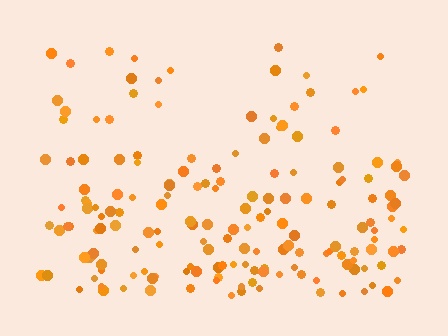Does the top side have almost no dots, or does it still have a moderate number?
Still a moderate number, just noticeably fewer than the bottom.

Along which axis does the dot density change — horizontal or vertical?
Vertical.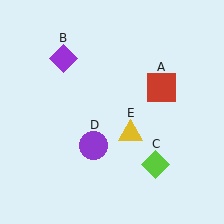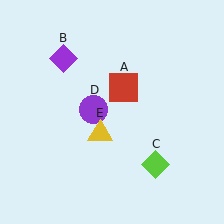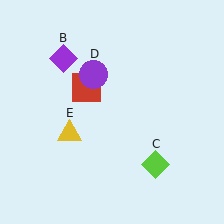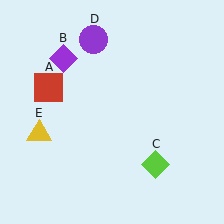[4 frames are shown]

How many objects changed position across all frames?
3 objects changed position: red square (object A), purple circle (object D), yellow triangle (object E).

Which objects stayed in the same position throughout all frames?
Purple diamond (object B) and lime diamond (object C) remained stationary.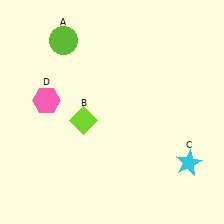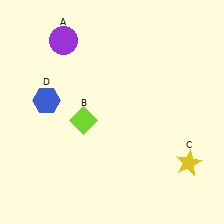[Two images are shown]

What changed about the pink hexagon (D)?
In Image 1, D is pink. In Image 2, it changed to blue.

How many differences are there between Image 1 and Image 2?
There are 3 differences between the two images.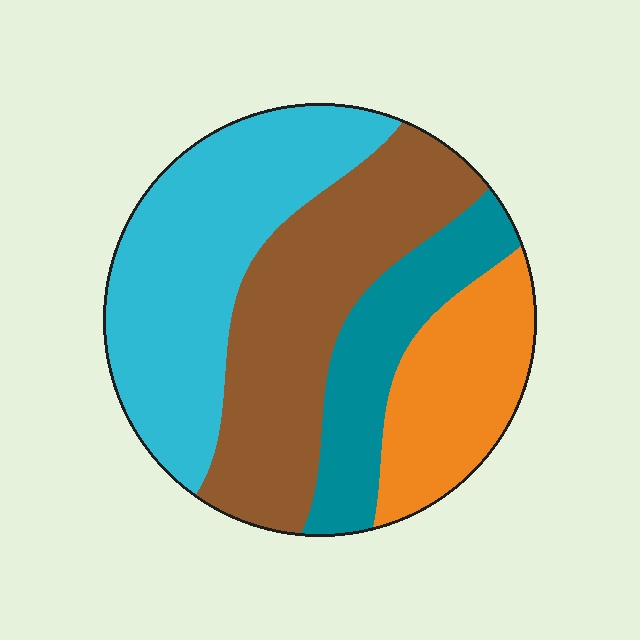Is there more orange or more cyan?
Cyan.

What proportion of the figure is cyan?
Cyan takes up about one third (1/3) of the figure.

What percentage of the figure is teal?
Teal covers about 15% of the figure.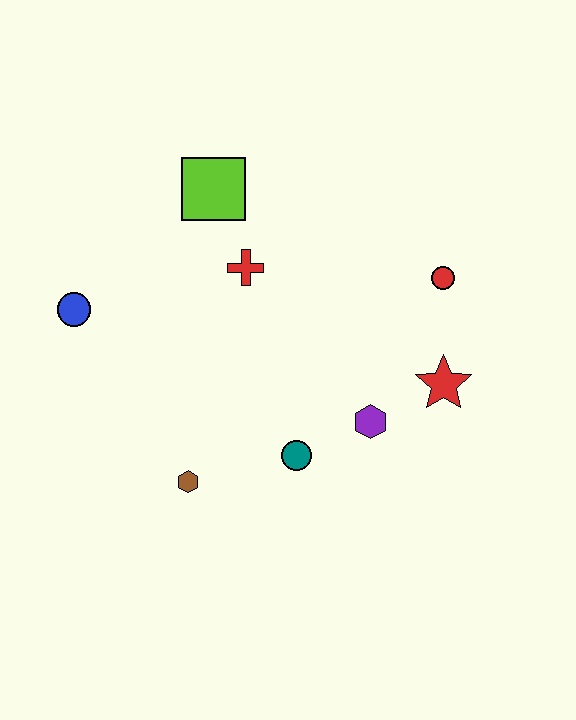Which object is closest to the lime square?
The red cross is closest to the lime square.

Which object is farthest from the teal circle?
The lime square is farthest from the teal circle.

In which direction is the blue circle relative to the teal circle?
The blue circle is to the left of the teal circle.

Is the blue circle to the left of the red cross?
Yes